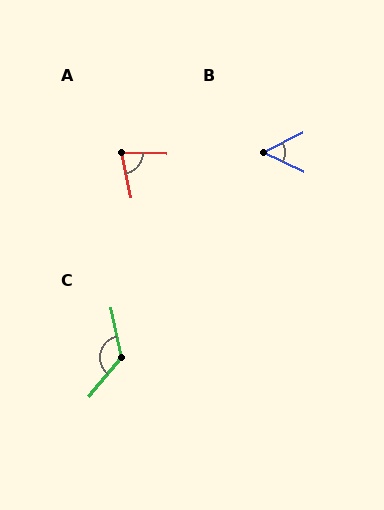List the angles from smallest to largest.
B (51°), A (76°), C (129°).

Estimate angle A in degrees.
Approximately 76 degrees.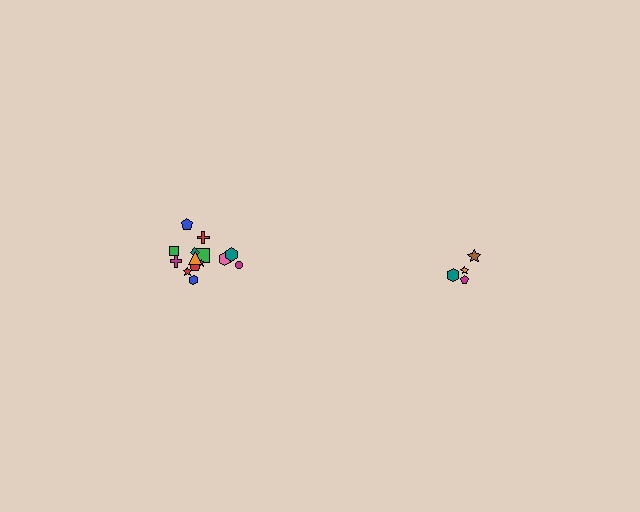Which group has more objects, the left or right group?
The left group.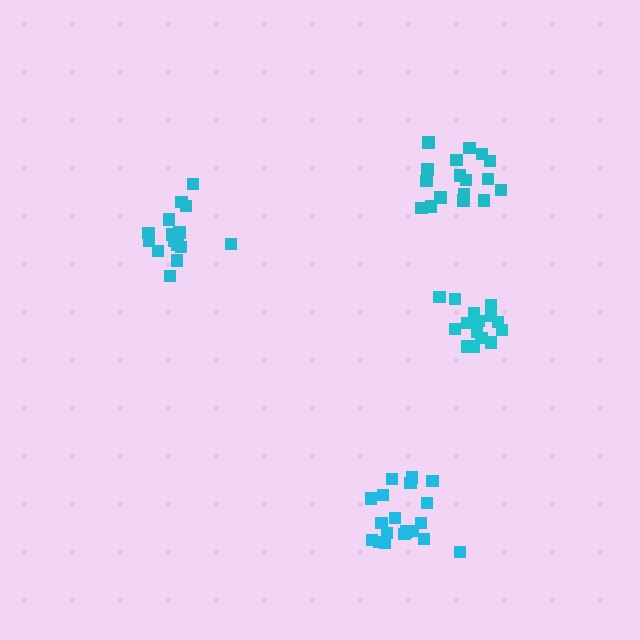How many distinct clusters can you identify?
There are 4 distinct clusters.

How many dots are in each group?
Group 1: 17 dots, Group 2: 16 dots, Group 3: 15 dots, Group 4: 19 dots (67 total).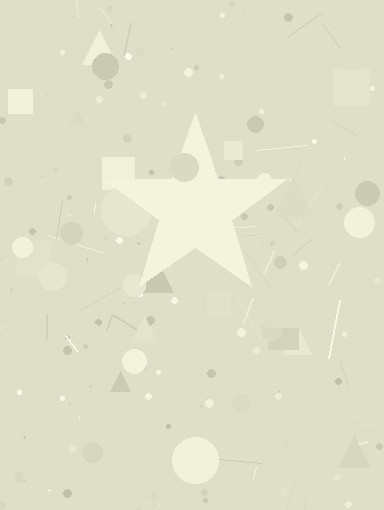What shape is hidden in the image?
A star is hidden in the image.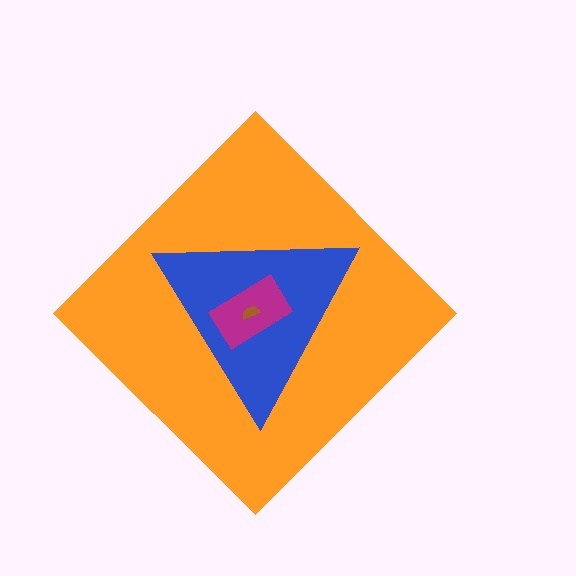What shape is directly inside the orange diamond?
The blue triangle.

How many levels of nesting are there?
4.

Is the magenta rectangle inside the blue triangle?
Yes.